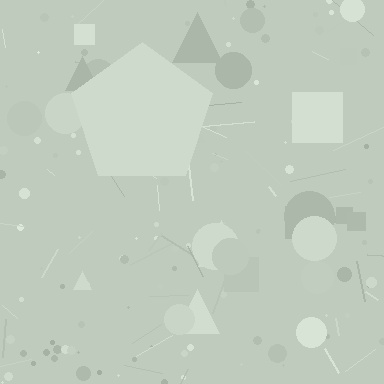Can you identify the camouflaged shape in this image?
The camouflaged shape is a pentagon.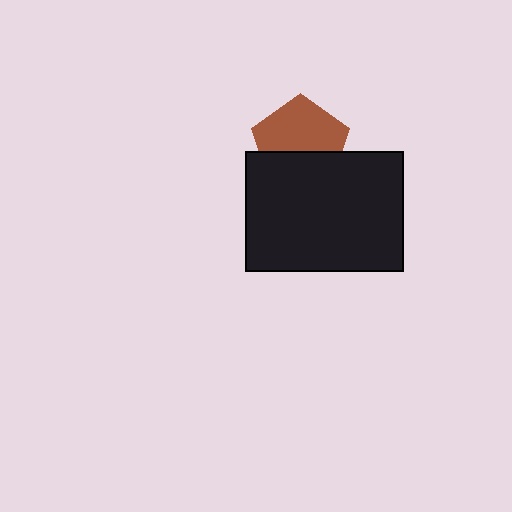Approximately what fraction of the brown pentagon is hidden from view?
Roughly 40% of the brown pentagon is hidden behind the black rectangle.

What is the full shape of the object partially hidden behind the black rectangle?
The partially hidden object is a brown pentagon.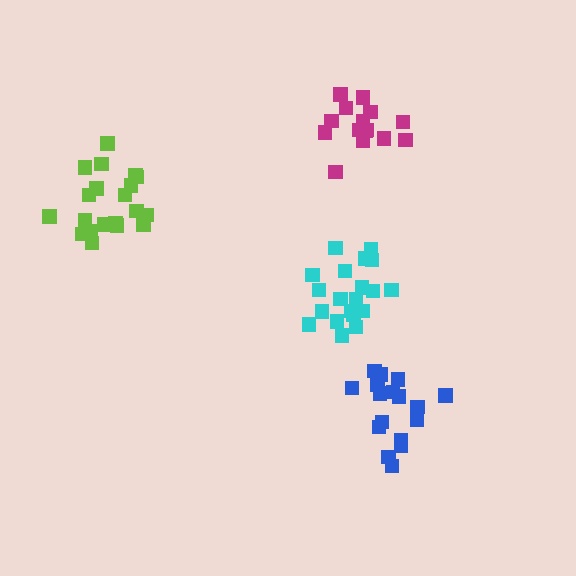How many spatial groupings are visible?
There are 4 spatial groupings.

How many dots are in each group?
Group 1: 20 dots, Group 2: 15 dots, Group 3: 17 dots, Group 4: 20 dots (72 total).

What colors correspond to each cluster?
The clusters are colored: cyan, magenta, blue, lime.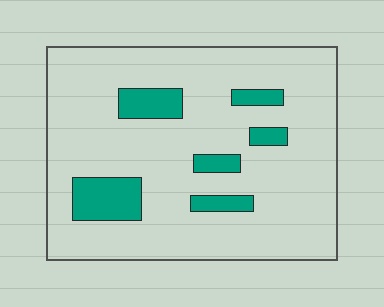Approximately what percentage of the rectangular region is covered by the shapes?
Approximately 15%.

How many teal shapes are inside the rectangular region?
6.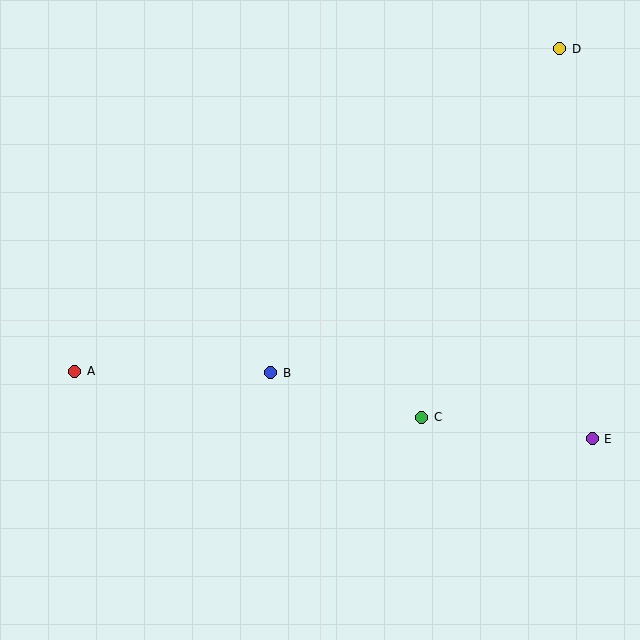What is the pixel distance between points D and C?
The distance between D and C is 394 pixels.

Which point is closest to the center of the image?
Point B at (271, 373) is closest to the center.